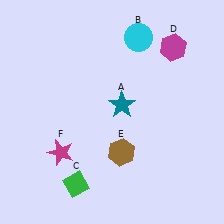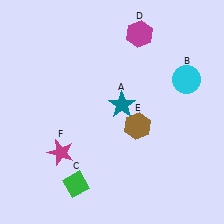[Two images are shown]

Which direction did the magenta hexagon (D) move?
The magenta hexagon (D) moved left.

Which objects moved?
The objects that moved are: the cyan circle (B), the magenta hexagon (D), the brown hexagon (E).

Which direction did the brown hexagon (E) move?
The brown hexagon (E) moved up.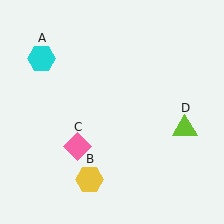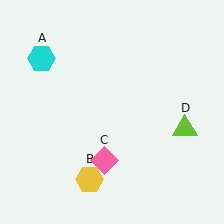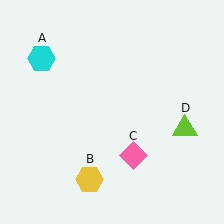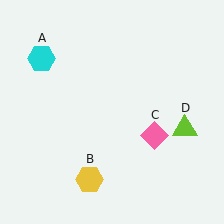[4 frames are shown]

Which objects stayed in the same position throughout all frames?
Cyan hexagon (object A) and yellow hexagon (object B) and lime triangle (object D) remained stationary.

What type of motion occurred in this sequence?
The pink diamond (object C) rotated counterclockwise around the center of the scene.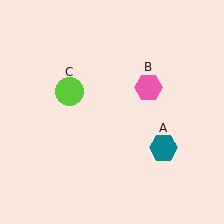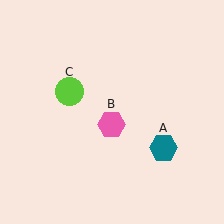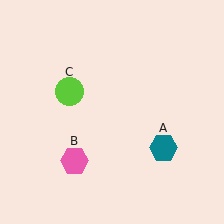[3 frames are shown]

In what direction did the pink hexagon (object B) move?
The pink hexagon (object B) moved down and to the left.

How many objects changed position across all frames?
1 object changed position: pink hexagon (object B).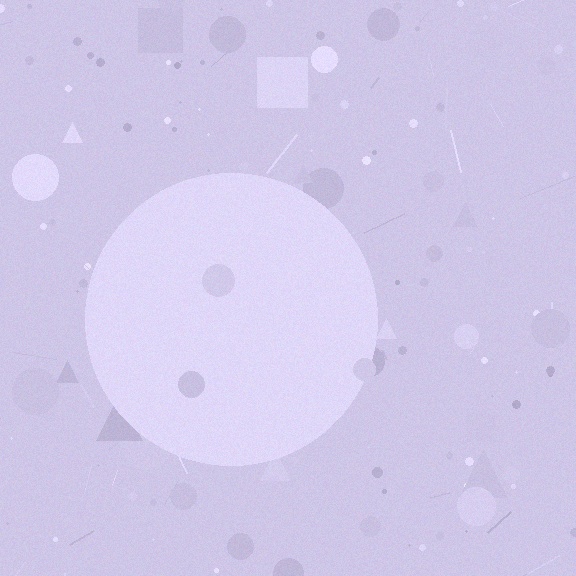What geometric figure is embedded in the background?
A circle is embedded in the background.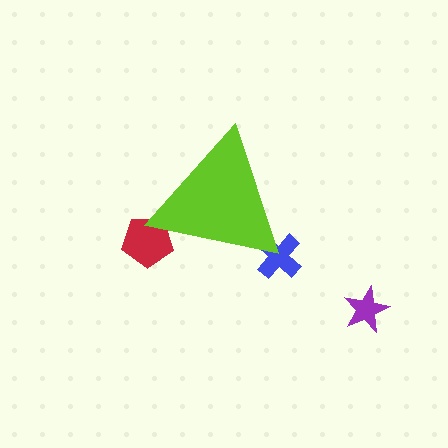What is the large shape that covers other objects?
A lime triangle.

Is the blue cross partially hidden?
Yes, the blue cross is partially hidden behind the lime triangle.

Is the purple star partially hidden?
No, the purple star is fully visible.